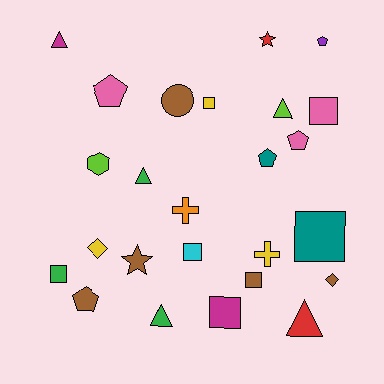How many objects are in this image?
There are 25 objects.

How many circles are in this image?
There is 1 circle.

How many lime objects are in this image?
There are 2 lime objects.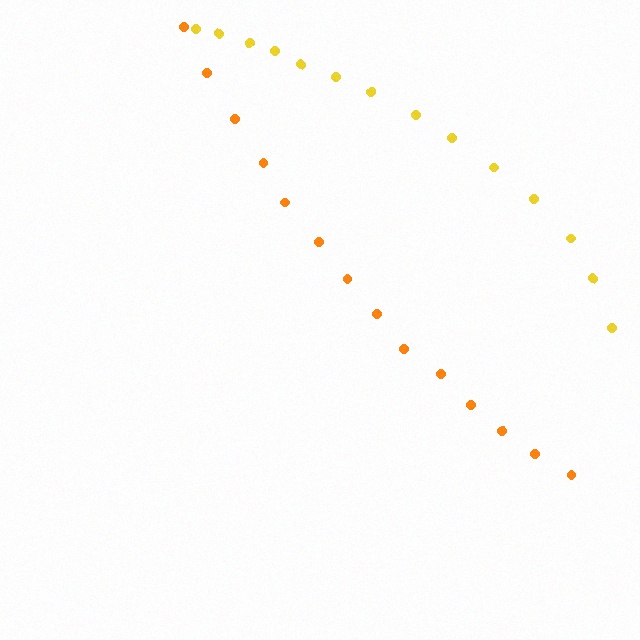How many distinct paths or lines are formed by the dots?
There are 2 distinct paths.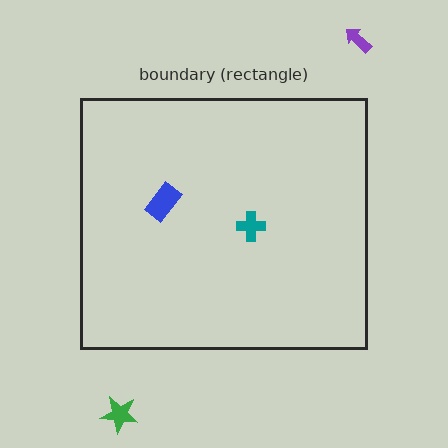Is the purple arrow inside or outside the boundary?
Outside.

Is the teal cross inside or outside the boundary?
Inside.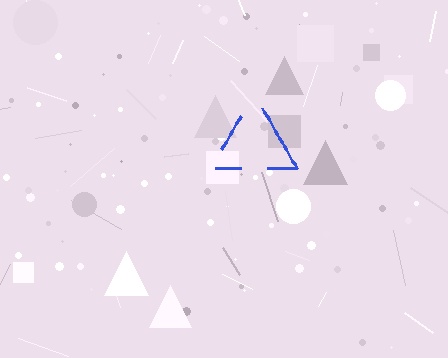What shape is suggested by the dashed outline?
The dashed outline suggests a triangle.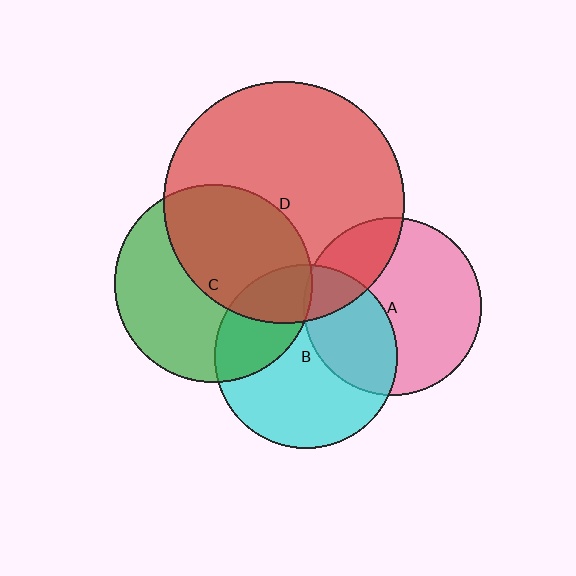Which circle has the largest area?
Circle D (red).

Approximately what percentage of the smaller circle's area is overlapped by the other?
Approximately 5%.